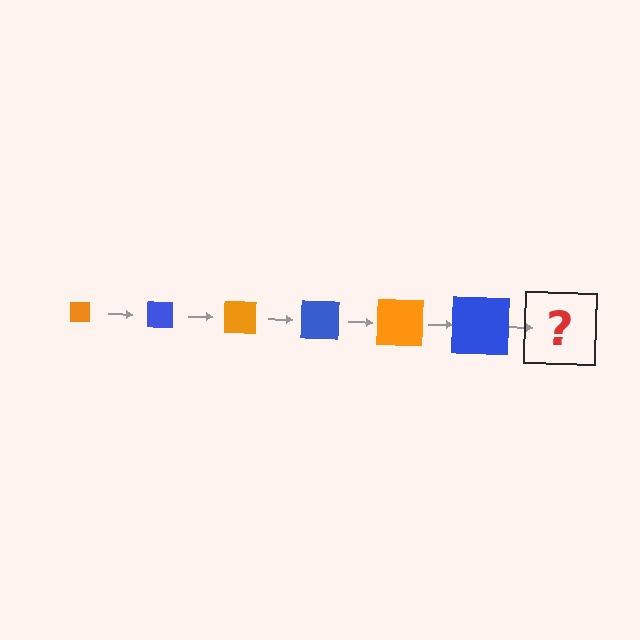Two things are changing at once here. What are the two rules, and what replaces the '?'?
The two rules are that the square grows larger each step and the color cycles through orange and blue. The '?' should be an orange square, larger than the previous one.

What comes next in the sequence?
The next element should be an orange square, larger than the previous one.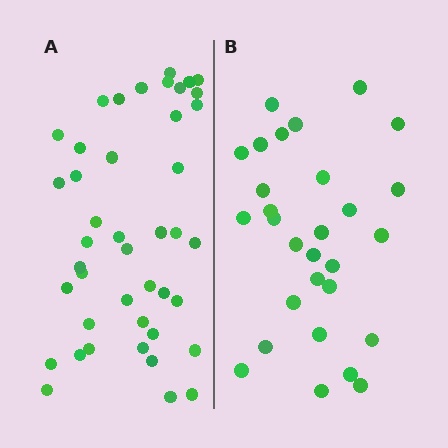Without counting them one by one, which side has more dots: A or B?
Region A (the left region) has more dots.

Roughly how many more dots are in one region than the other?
Region A has approximately 15 more dots than region B.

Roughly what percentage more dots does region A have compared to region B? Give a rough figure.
About 50% more.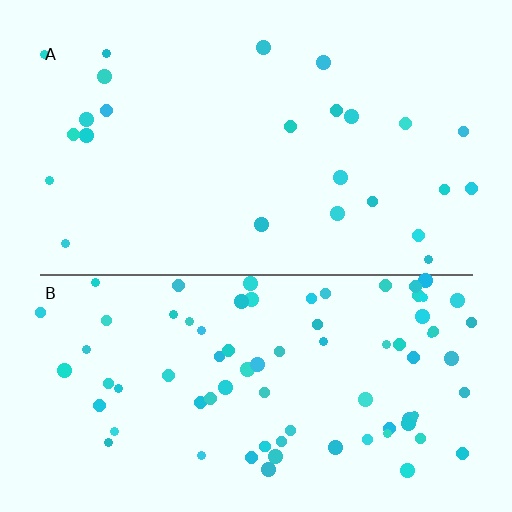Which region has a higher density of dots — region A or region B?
B (the bottom).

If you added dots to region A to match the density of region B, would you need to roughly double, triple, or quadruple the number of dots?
Approximately triple.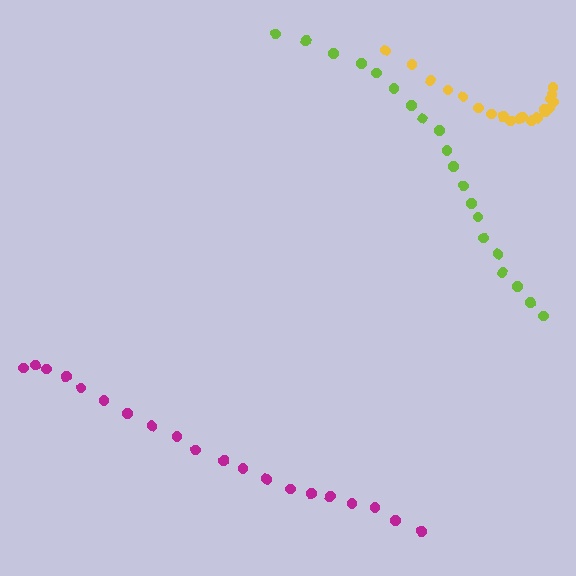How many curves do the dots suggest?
There are 3 distinct paths.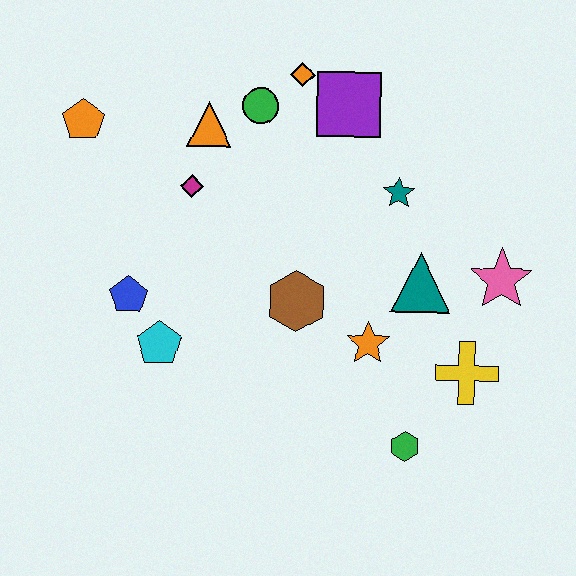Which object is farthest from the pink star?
The orange pentagon is farthest from the pink star.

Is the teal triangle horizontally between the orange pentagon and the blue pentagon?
No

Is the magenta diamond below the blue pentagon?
No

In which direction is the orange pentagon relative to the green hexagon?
The orange pentagon is to the left of the green hexagon.